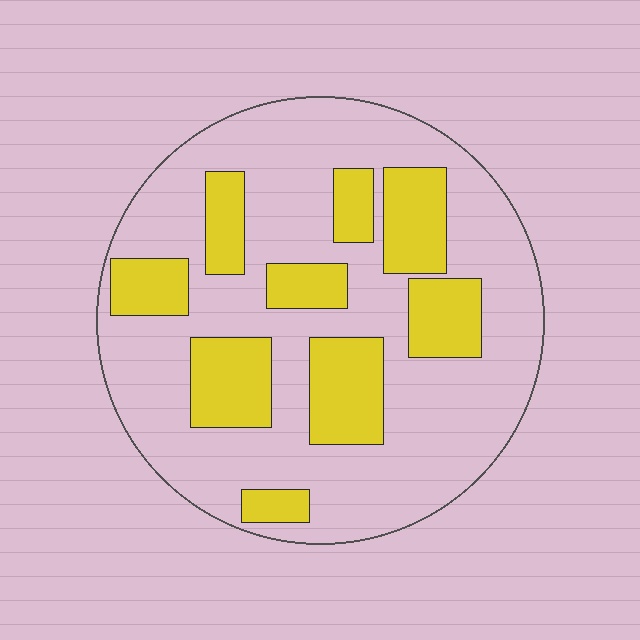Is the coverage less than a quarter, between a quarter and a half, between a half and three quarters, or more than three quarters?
Between a quarter and a half.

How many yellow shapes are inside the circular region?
9.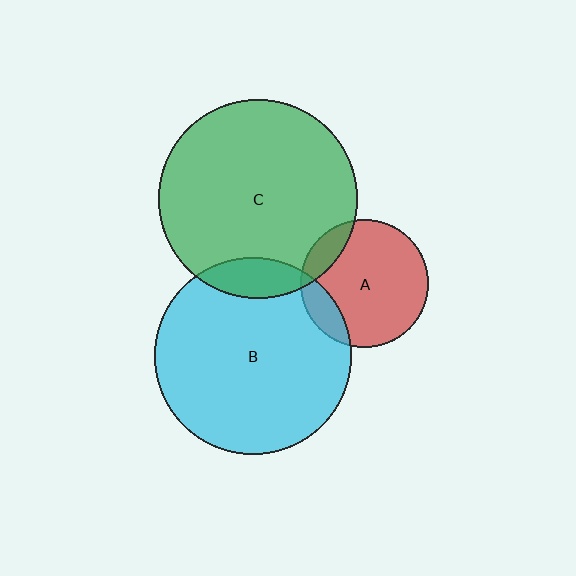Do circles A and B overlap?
Yes.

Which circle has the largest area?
Circle C (green).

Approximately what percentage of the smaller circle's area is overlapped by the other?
Approximately 15%.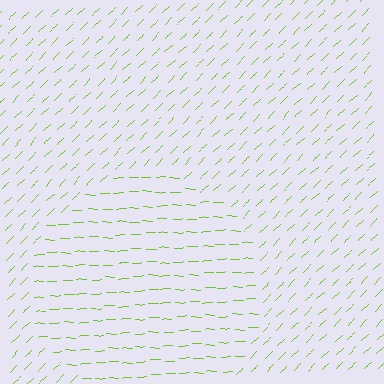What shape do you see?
I see a circle.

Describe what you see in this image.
The image is filled with small lime line segments. A circle region in the image has lines oriented differently from the surrounding lines, creating a visible texture boundary.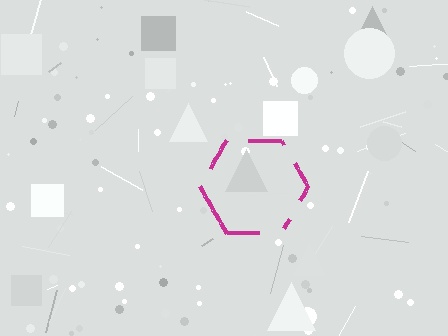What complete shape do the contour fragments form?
The contour fragments form a hexagon.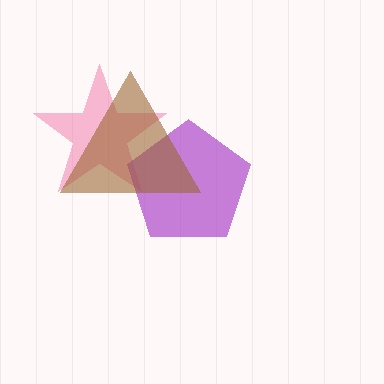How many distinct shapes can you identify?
There are 3 distinct shapes: a pink star, a purple pentagon, a brown triangle.